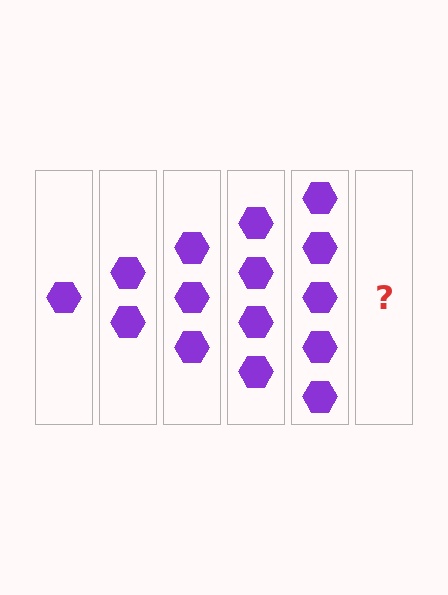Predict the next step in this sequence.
The next step is 6 hexagons.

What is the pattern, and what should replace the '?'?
The pattern is that each step adds one more hexagon. The '?' should be 6 hexagons.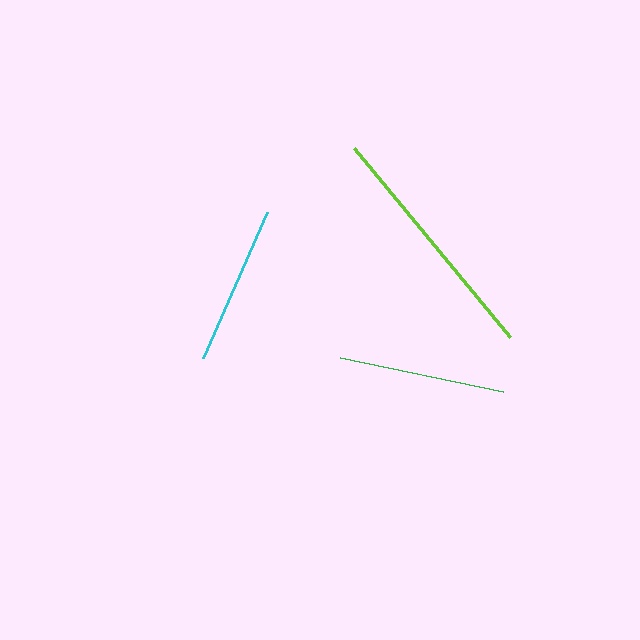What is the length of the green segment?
The green segment is approximately 167 pixels long.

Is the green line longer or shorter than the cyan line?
The green line is longer than the cyan line.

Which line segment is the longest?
The lime line is the longest at approximately 245 pixels.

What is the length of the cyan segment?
The cyan segment is approximately 159 pixels long.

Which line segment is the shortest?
The cyan line is the shortest at approximately 159 pixels.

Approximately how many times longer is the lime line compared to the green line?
The lime line is approximately 1.5 times the length of the green line.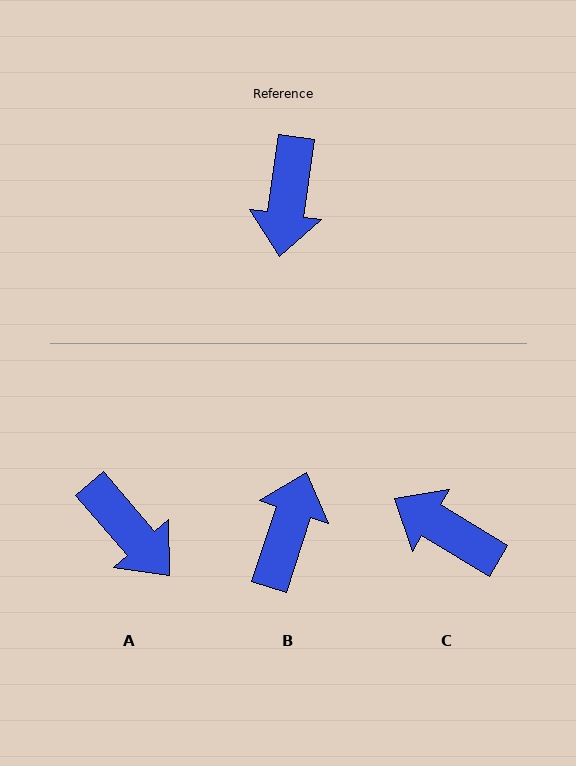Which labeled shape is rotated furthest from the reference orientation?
B, about 170 degrees away.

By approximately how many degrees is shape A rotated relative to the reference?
Approximately 49 degrees counter-clockwise.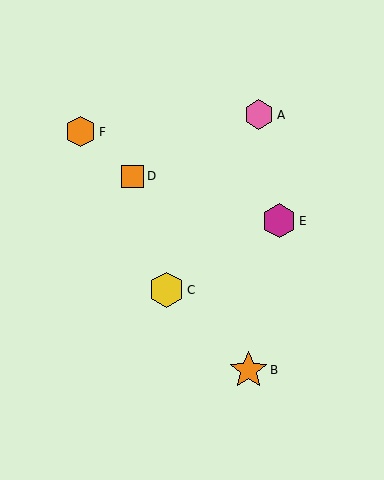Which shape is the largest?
The orange star (labeled B) is the largest.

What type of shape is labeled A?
Shape A is a pink hexagon.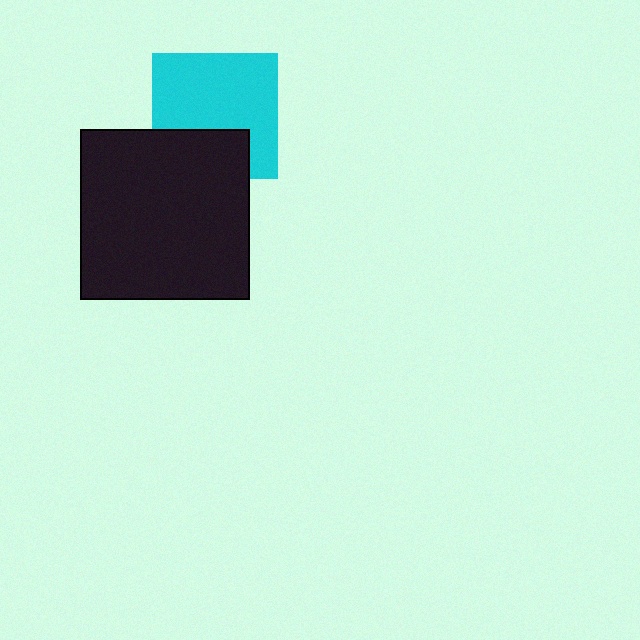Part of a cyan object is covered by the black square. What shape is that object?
It is a square.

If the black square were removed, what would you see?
You would see the complete cyan square.